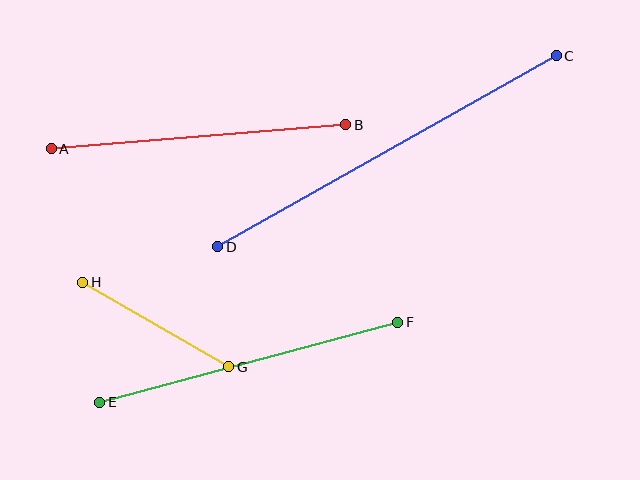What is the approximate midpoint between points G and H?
The midpoint is at approximately (156, 325) pixels.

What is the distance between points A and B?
The distance is approximately 295 pixels.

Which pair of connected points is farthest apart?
Points C and D are farthest apart.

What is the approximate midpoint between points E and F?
The midpoint is at approximately (249, 362) pixels.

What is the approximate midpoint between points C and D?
The midpoint is at approximately (387, 151) pixels.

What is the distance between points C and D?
The distance is approximately 389 pixels.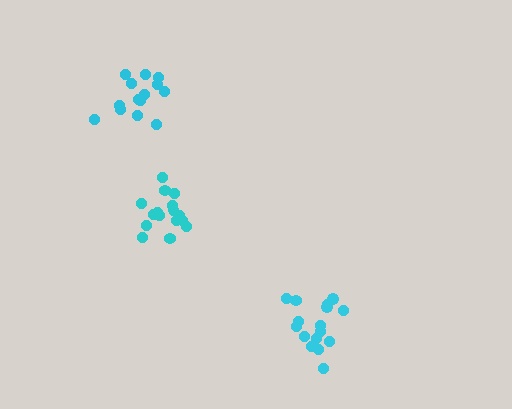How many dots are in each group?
Group 1: 16 dots, Group 2: 16 dots, Group 3: 14 dots (46 total).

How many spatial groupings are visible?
There are 3 spatial groupings.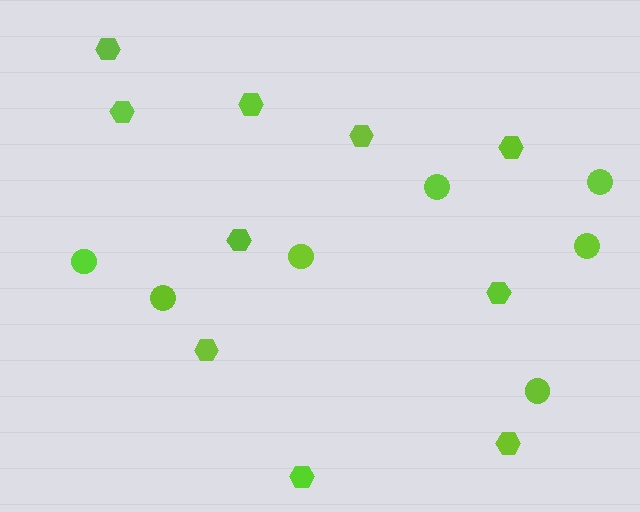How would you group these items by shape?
There are 2 groups: one group of hexagons (10) and one group of circles (7).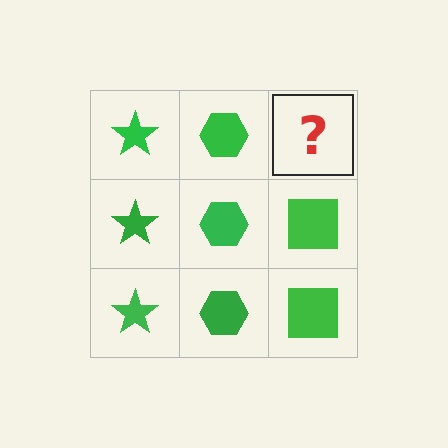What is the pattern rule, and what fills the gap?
The rule is that each column has a consistent shape. The gap should be filled with a green square.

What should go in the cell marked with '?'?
The missing cell should contain a green square.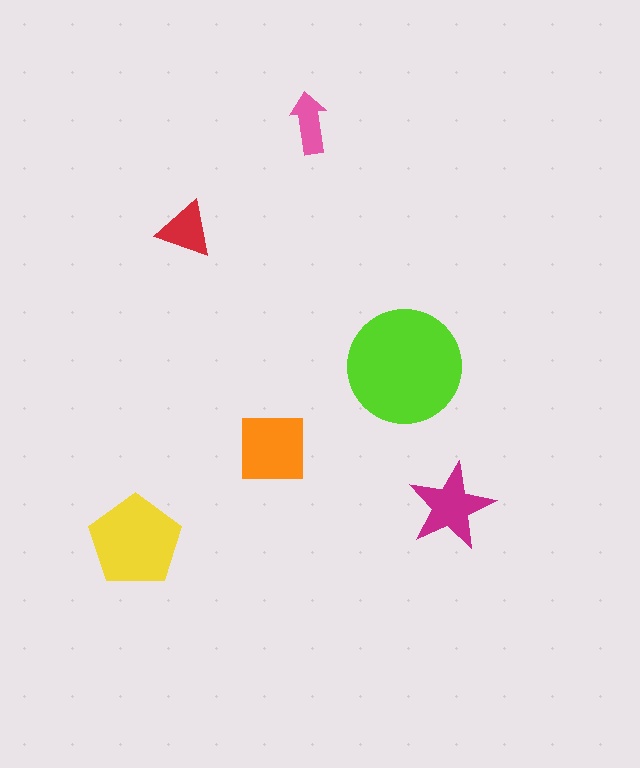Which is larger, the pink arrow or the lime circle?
The lime circle.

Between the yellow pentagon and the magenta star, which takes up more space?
The yellow pentagon.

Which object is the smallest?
The pink arrow.